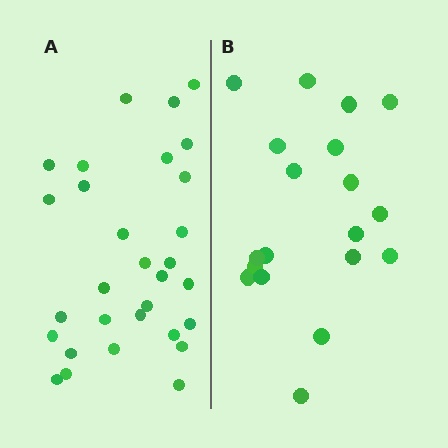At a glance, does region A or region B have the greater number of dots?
Region A (the left region) has more dots.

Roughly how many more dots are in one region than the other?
Region A has roughly 12 or so more dots than region B.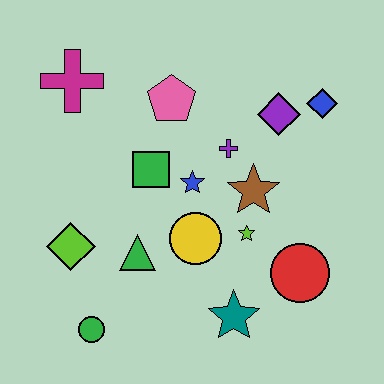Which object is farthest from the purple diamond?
The green circle is farthest from the purple diamond.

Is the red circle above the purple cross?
No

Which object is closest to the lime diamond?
The green triangle is closest to the lime diamond.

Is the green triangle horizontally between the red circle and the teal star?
No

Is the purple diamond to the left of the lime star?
No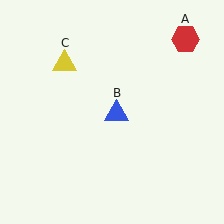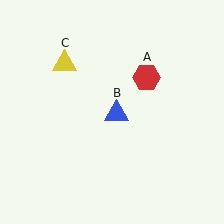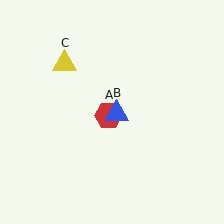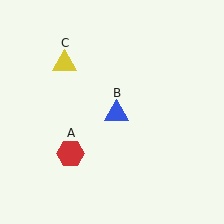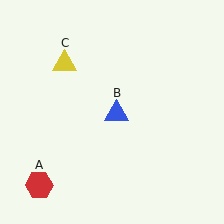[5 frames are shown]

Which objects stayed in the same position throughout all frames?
Blue triangle (object B) and yellow triangle (object C) remained stationary.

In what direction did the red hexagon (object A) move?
The red hexagon (object A) moved down and to the left.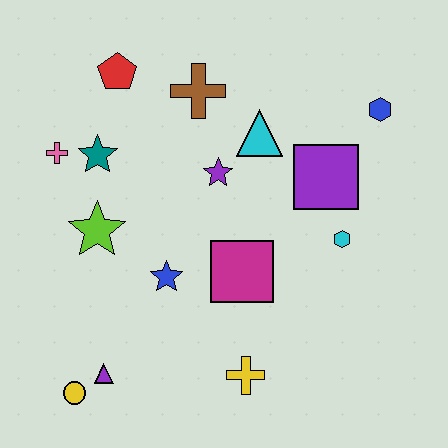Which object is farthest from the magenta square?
The red pentagon is farthest from the magenta square.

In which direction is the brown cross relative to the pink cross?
The brown cross is to the right of the pink cross.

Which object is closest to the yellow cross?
The magenta square is closest to the yellow cross.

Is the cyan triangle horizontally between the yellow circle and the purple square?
Yes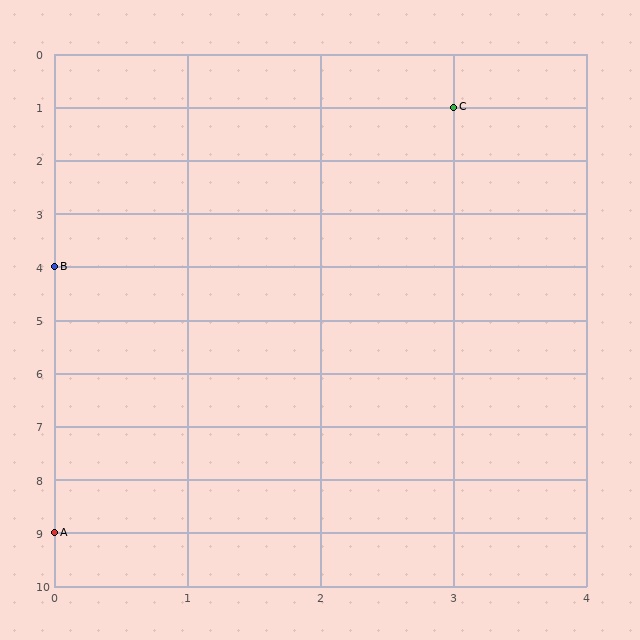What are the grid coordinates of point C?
Point C is at grid coordinates (3, 1).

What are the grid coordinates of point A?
Point A is at grid coordinates (0, 9).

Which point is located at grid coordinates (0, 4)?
Point B is at (0, 4).